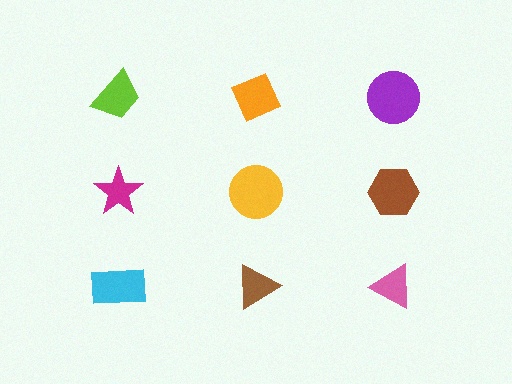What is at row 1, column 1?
A lime trapezoid.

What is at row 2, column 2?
A yellow circle.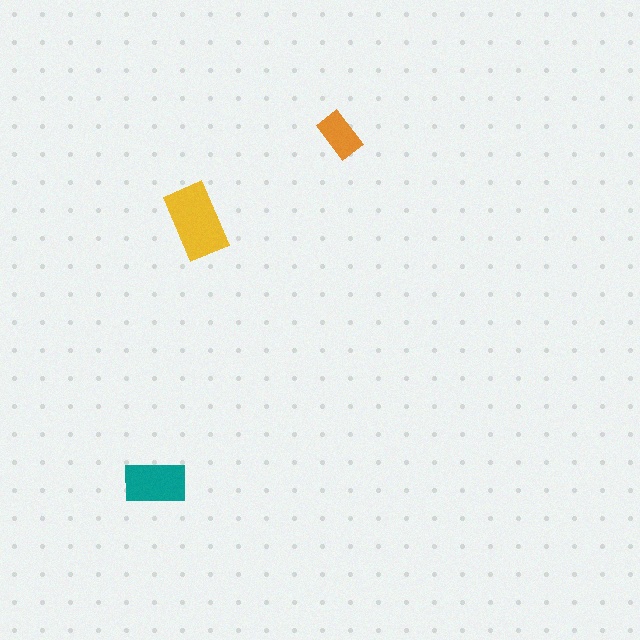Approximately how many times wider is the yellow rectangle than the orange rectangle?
About 1.5 times wider.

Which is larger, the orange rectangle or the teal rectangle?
The teal one.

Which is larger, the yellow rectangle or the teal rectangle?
The yellow one.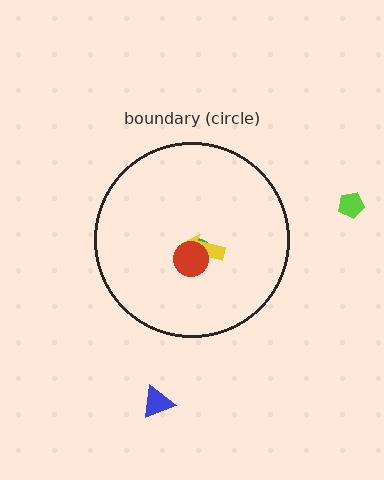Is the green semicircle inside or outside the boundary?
Inside.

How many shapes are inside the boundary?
3 inside, 2 outside.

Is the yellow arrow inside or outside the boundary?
Inside.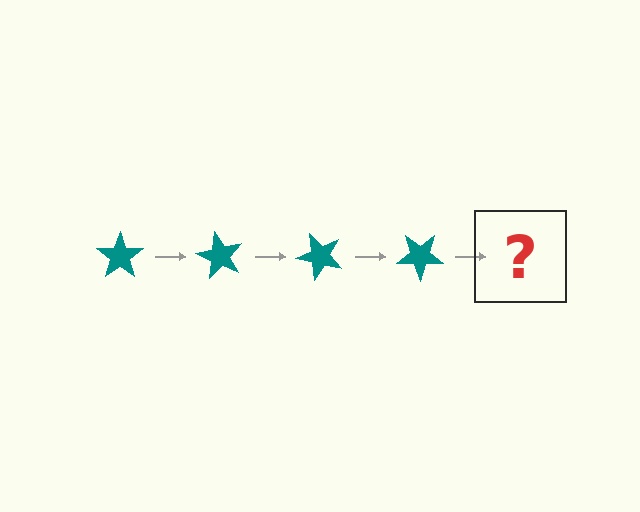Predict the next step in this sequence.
The next step is a teal star rotated 240 degrees.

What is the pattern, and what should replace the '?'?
The pattern is that the star rotates 60 degrees each step. The '?' should be a teal star rotated 240 degrees.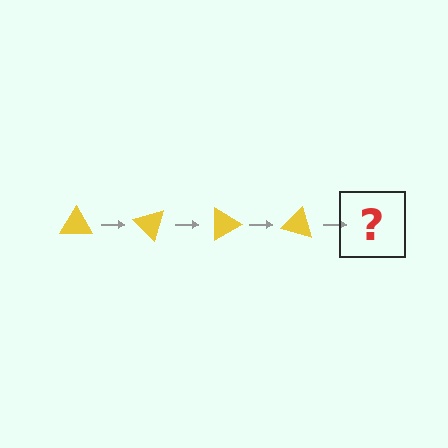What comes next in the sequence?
The next element should be a yellow triangle rotated 180 degrees.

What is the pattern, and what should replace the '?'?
The pattern is that the triangle rotates 45 degrees each step. The '?' should be a yellow triangle rotated 180 degrees.